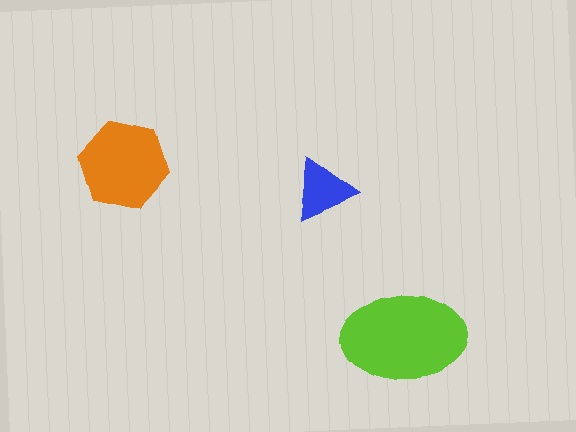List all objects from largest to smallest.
The lime ellipse, the orange hexagon, the blue triangle.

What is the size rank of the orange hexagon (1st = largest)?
2nd.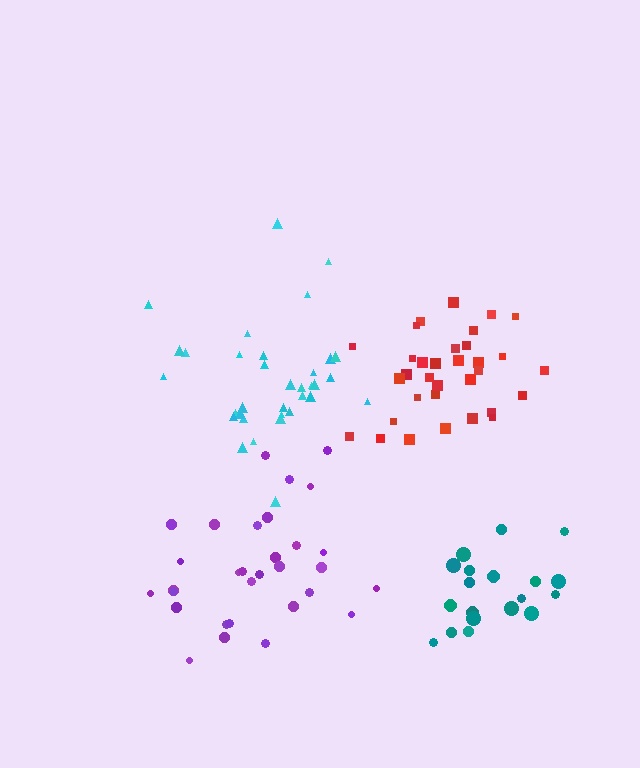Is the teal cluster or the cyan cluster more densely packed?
Cyan.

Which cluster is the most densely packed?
Red.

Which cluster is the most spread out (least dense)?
Teal.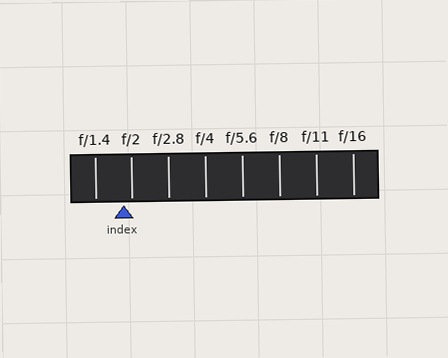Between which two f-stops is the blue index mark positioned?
The index mark is between f/1.4 and f/2.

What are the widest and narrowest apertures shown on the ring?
The widest aperture shown is f/1.4 and the narrowest is f/16.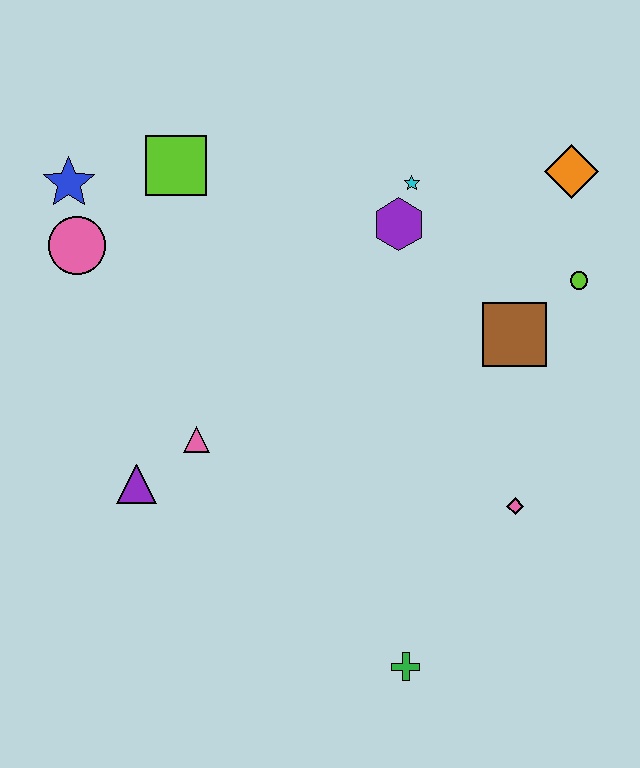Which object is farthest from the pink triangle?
The orange diamond is farthest from the pink triangle.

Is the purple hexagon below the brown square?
No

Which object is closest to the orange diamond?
The lime circle is closest to the orange diamond.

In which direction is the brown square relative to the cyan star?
The brown square is below the cyan star.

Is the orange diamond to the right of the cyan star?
Yes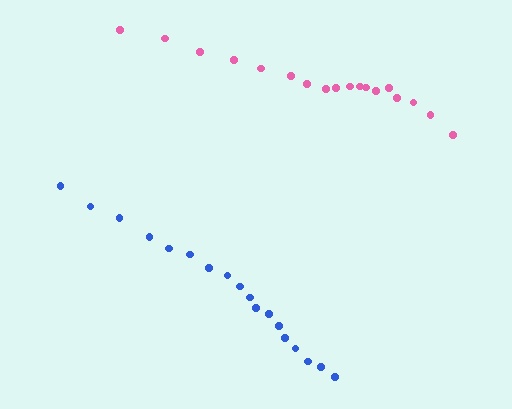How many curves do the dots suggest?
There are 2 distinct paths.